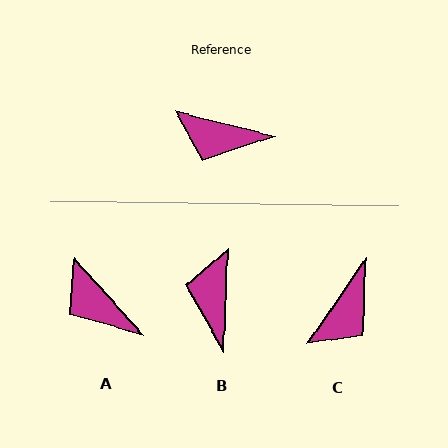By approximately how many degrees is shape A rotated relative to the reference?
Approximately 34 degrees clockwise.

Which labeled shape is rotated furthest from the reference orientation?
B, about 78 degrees away.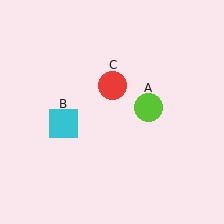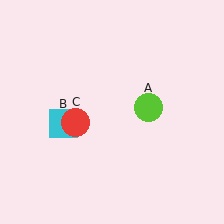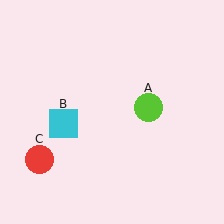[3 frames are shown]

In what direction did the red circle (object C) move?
The red circle (object C) moved down and to the left.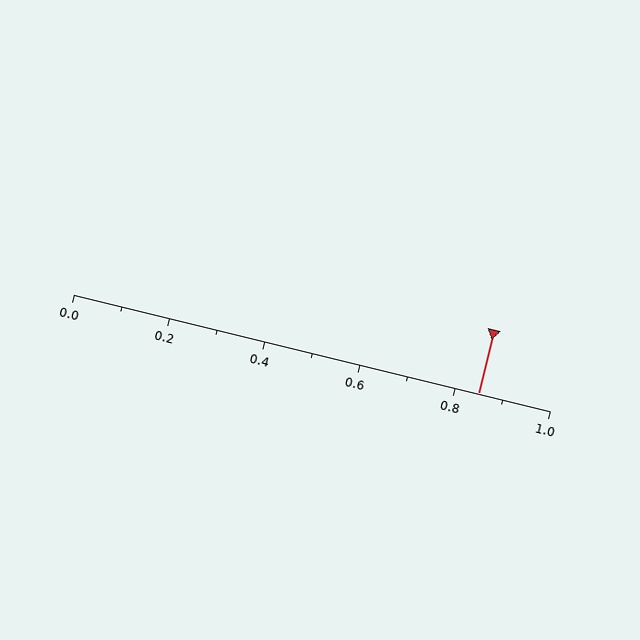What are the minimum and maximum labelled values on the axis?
The axis runs from 0.0 to 1.0.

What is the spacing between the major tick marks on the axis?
The major ticks are spaced 0.2 apart.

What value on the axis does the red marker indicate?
The marker indicates approximately 0.85.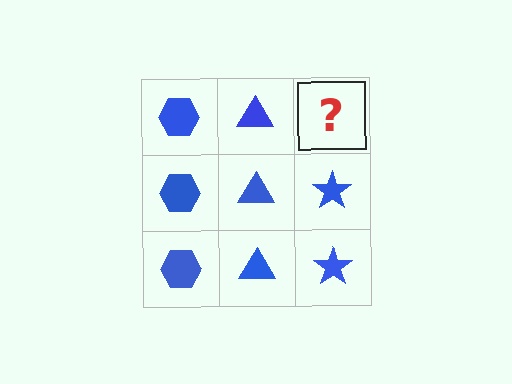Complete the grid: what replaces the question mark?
The question mark should be replaced with a blue star.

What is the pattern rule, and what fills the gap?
The rule is that each column has a consistent shape. The gap should be filled with a blue star.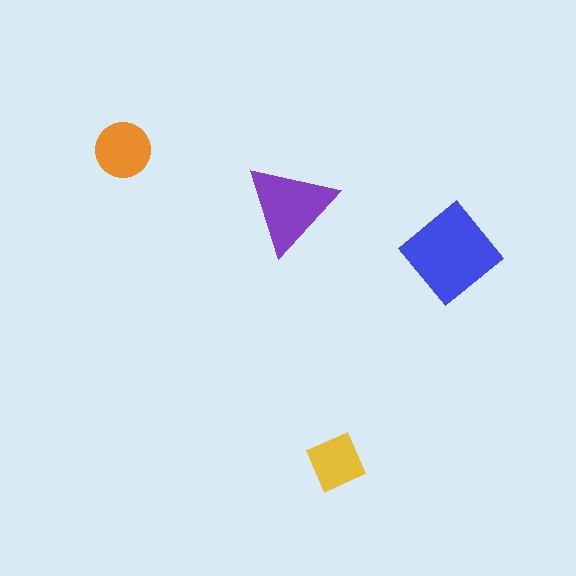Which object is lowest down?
The yellow square is bottommost.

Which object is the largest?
The blue diamond.